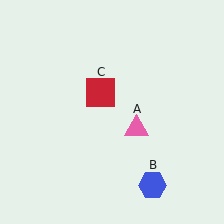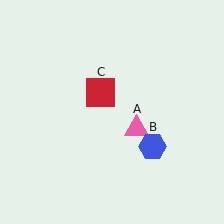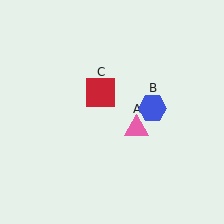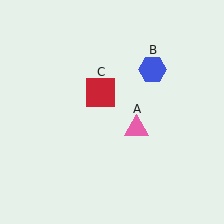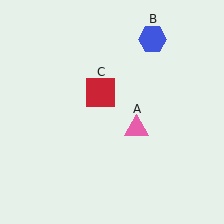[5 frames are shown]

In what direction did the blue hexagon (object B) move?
The blue hexagon (object B) moved up.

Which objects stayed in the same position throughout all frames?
Pink triangle (object A) and red square (object C) remained stationary.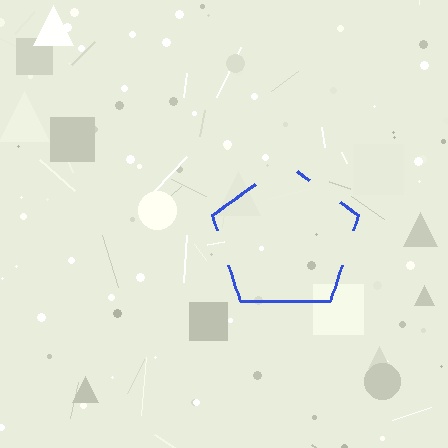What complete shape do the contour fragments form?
The contour fragments form a pentagon.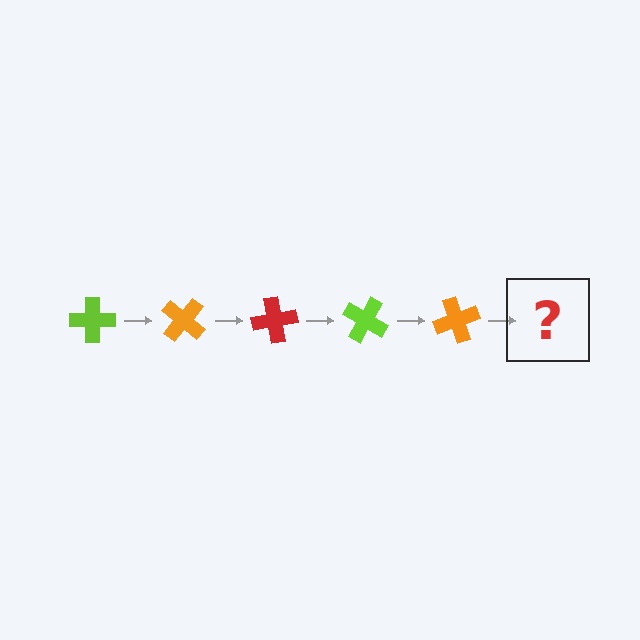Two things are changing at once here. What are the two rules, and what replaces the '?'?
The two rules are that it rotates 40 degrees each step and the color cycles through lime, orange, and red. The '?' should be a red cross, rotated 200 degrees from the start.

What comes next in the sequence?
The next element should be a red cross, rotated 200 degrees from the start.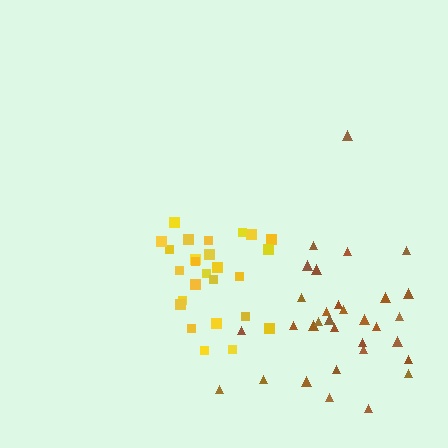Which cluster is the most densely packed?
Yellow.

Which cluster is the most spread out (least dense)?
Brown.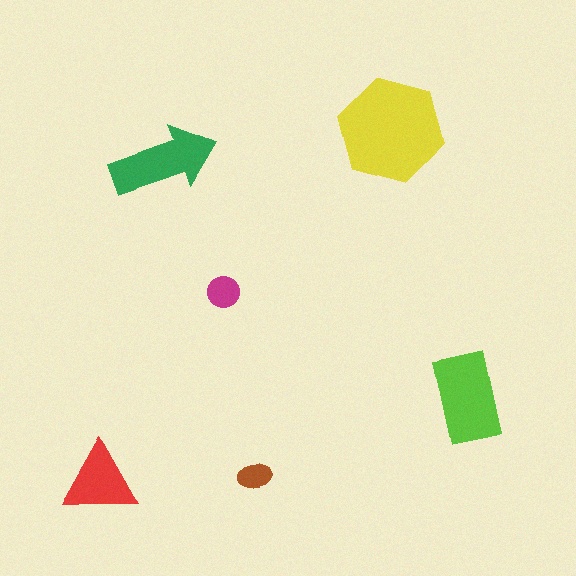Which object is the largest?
The yellow hexagon.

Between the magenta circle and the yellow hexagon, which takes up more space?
The yellow hexagon.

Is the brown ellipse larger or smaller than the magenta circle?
Smaller.